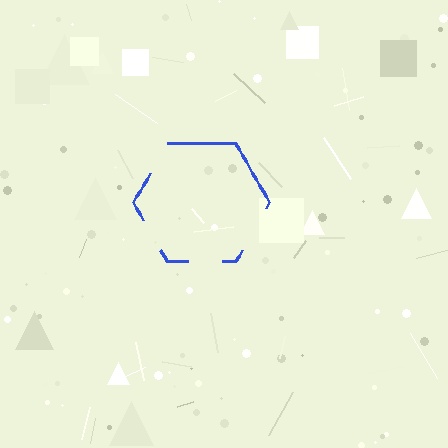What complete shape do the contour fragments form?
The contour fragments form a hexagon.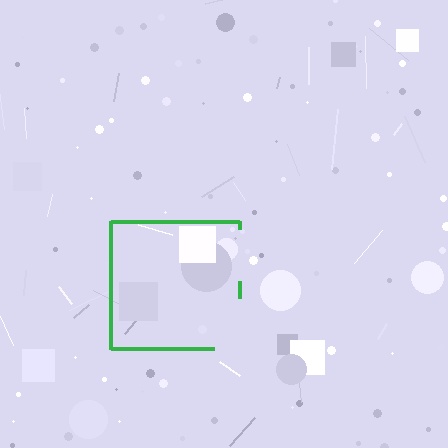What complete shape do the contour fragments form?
The contour fragments form a square.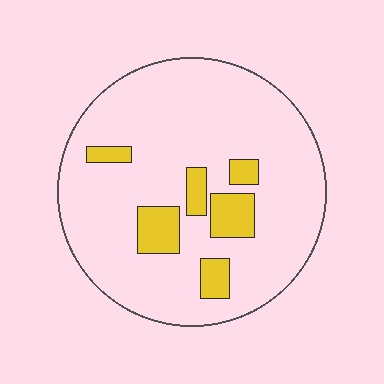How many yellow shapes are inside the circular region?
6.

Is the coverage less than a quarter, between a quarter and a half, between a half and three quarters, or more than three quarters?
Less than a quarter.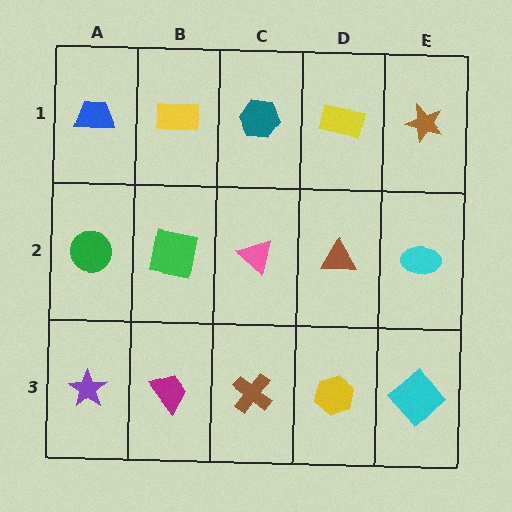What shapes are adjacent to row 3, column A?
A green circle (row 2, column A), a magenta trapezoid (row 3, column B).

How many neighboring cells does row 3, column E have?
2.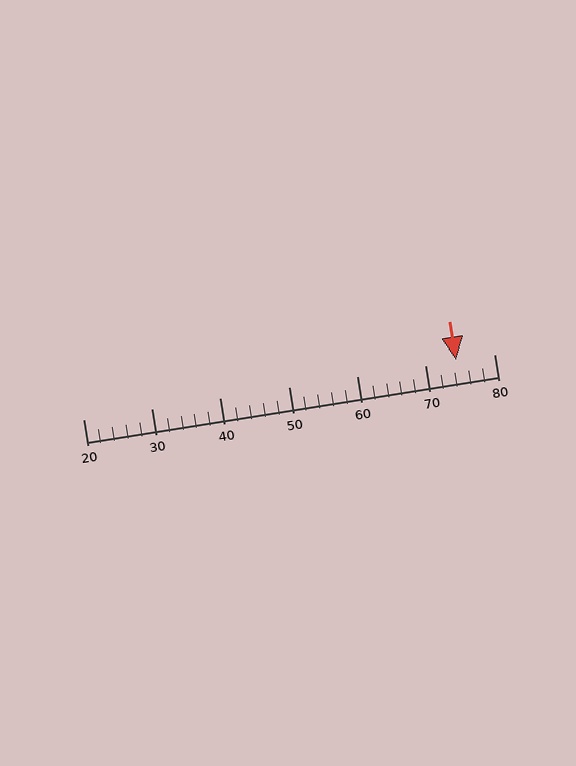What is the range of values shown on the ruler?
The ruler shows values from 20 to 80.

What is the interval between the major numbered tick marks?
The major tick marks are spaced 10 units apart.